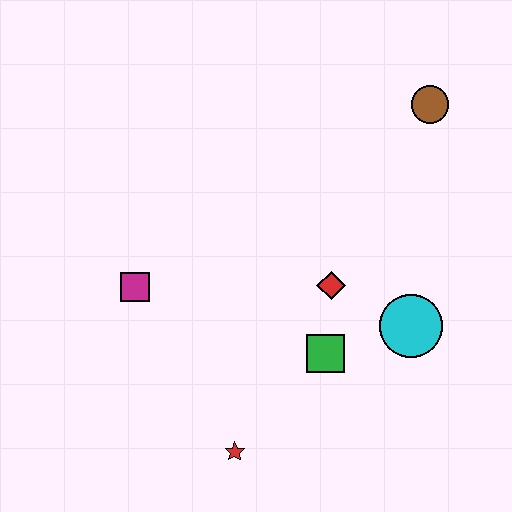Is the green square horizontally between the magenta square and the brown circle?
Yes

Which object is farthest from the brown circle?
The red star is farthest from the brown circle.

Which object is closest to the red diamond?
The green square is closest to the red diamond.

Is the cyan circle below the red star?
No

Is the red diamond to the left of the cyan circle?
Yes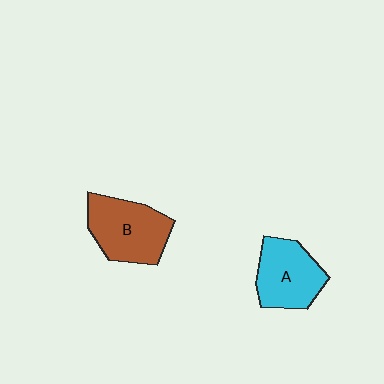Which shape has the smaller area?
Shape A (cyan).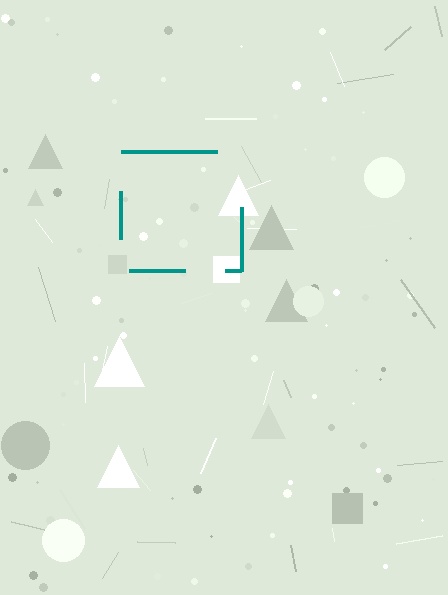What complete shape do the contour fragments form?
The contour fragments form a square.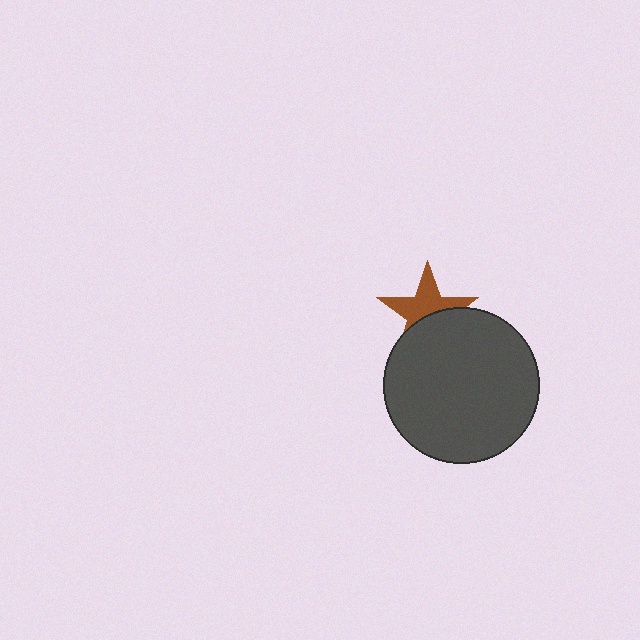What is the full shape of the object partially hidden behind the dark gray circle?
The partially hidden object is a brown star.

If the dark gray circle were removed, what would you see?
You would see the complete brown star.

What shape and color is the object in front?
The object in front is a dark gray circle.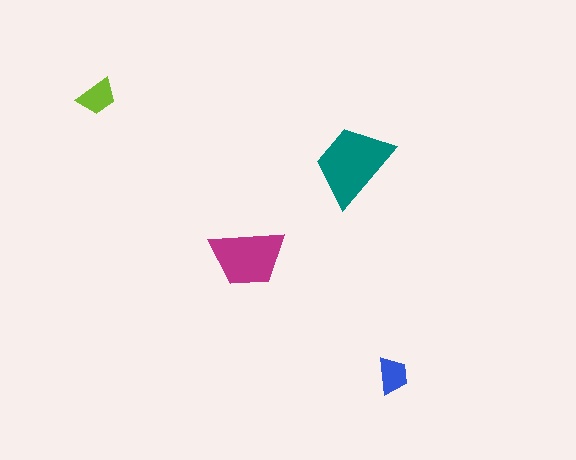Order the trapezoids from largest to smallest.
the teal one, the magenta one, the lime one, the blue one.